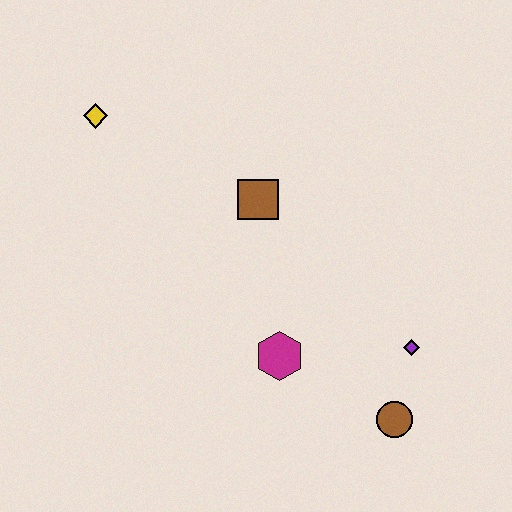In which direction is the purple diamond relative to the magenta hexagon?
The purple diamond is to the right of the magenta hexagon.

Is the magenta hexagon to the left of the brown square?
No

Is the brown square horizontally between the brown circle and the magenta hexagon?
No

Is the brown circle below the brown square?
Yes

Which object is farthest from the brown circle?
The yellow diamond is farthest from the brown circle.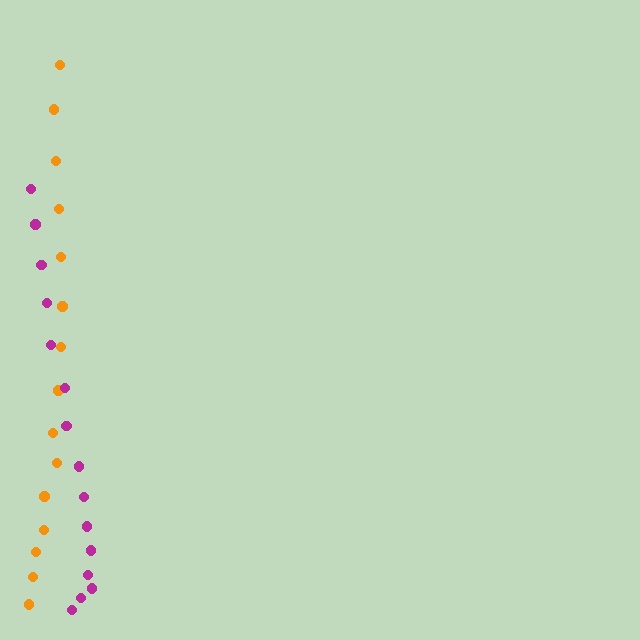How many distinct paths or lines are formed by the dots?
There are 2 distinct paths.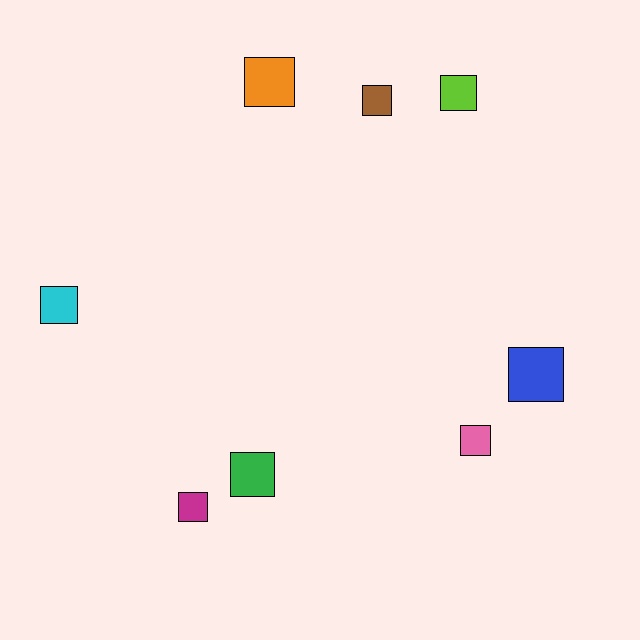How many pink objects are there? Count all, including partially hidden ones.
There is 1 pink object.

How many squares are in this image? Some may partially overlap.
There are 8 squares.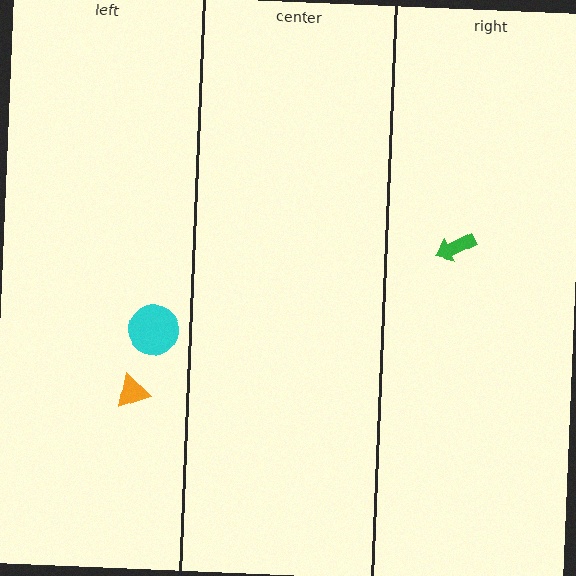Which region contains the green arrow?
The right region.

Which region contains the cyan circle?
The left region.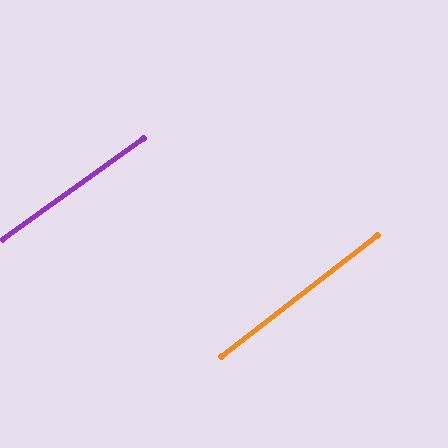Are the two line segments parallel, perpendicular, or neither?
Parallel — their directions differ by only 2.0°.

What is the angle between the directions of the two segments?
Approximately 2 degrees.